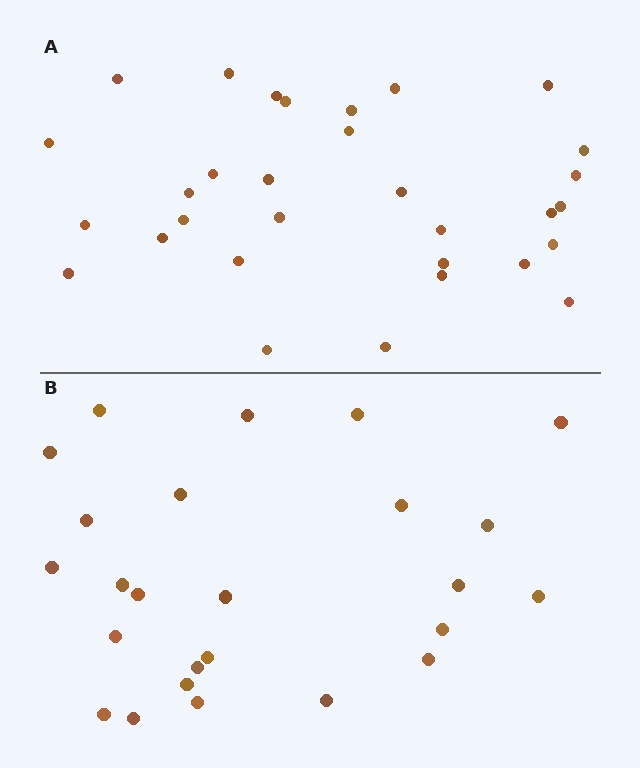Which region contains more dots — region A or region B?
Region A (the top region) has more dots.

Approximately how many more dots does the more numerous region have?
Region A has about 6 more dots than region B.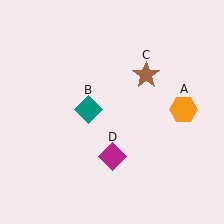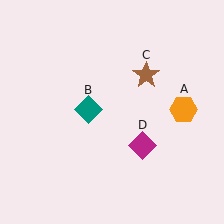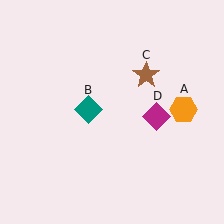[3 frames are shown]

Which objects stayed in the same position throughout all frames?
Orange hexagon (object A) and teal diamond (object B) and brown star (object C) remained stationary.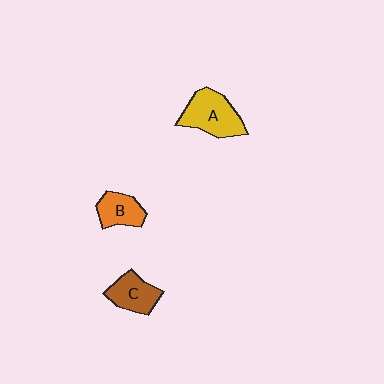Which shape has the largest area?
Shape A (yellow).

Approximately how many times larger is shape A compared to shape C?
Approximately 1.4 times.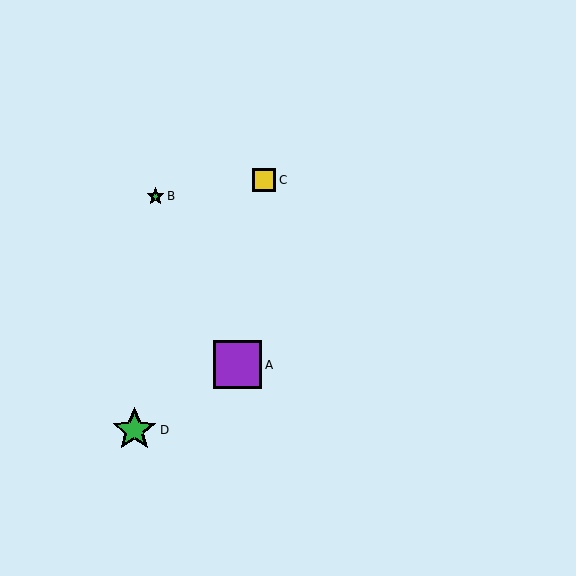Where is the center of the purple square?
The center of the purple square is at (238, 365).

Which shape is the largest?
The purple square (labeled A) is the largest.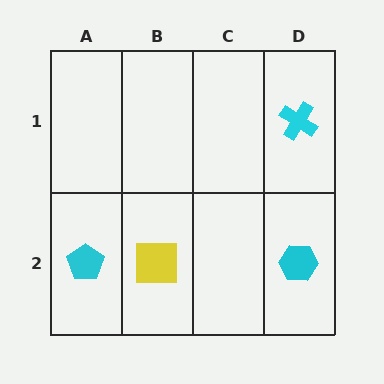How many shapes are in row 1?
1 shape.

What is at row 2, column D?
A cyan hexagon.